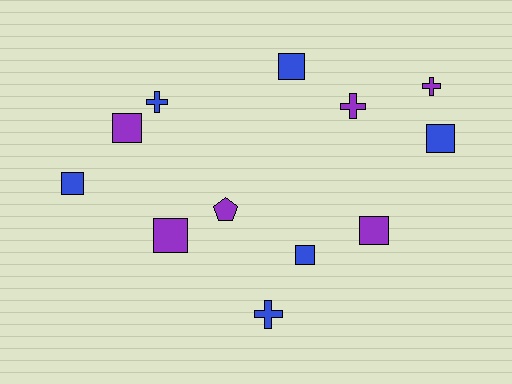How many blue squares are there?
There are 4 blue squares.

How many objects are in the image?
There are 12 objects.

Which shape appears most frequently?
Square, with 7 objects.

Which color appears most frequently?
Purple, with 6 objects.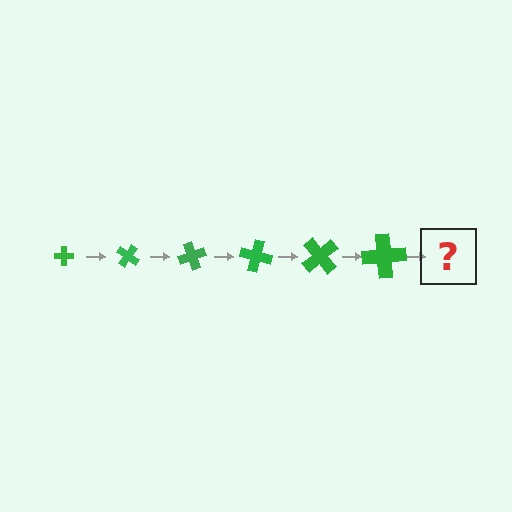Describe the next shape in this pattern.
It should be a cross, larger than the previous one and rotated 210 degrees from the start.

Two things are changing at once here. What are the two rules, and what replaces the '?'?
The two rules are that the cross grows larger each step and it rotates 35 degrees each step. The '?' should be a cross, larger than the previous one and rotated 210 degrees from the start.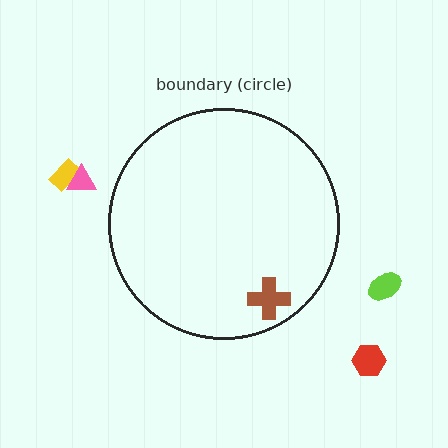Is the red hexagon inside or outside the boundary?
Outside.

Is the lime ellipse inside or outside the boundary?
Outside.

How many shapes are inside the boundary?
1 inside, 4 outside.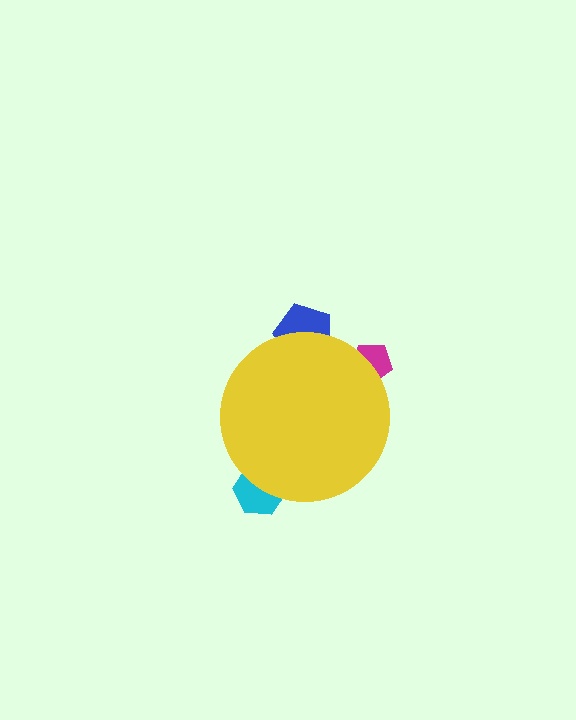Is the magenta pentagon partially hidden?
Yes, the magenta pentagon is partially hidden behind the yellow circle.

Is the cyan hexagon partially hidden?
Yes, the cyan hexagon is partially hidden behind the yellow circle.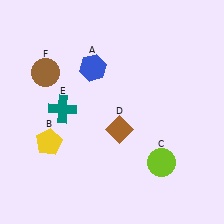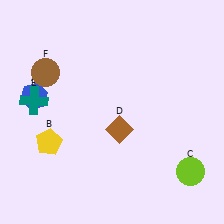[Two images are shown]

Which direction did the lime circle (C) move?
The lime circle (C) moved right.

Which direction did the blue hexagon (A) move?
The blue hexagon (A) moved left.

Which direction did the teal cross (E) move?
The teal cross (E) moved left.